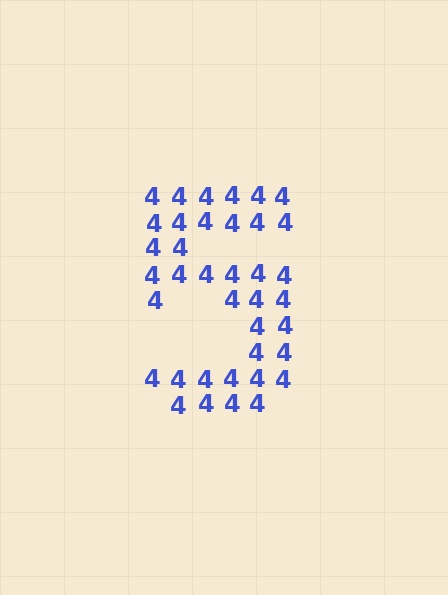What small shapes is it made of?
It is made of small digit 4's.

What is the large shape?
The large shape is the digit 5.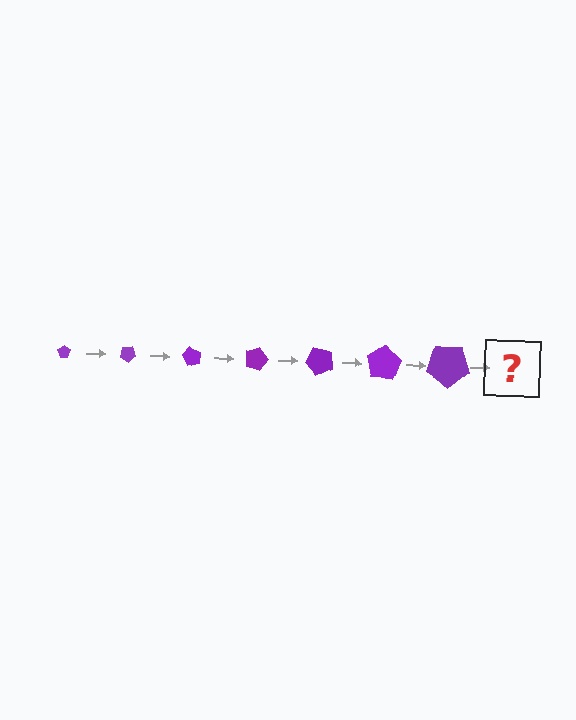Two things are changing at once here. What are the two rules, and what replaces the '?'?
The two rules are that the pentagon grows larger each step and it rotates 30 degrees each step. The '?' should be a pentagon, larger than the previous one and rotated 210 degrees from the start.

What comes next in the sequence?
The next element should be a pentagon, larger than the previous one and rotated 210 degrees from the start.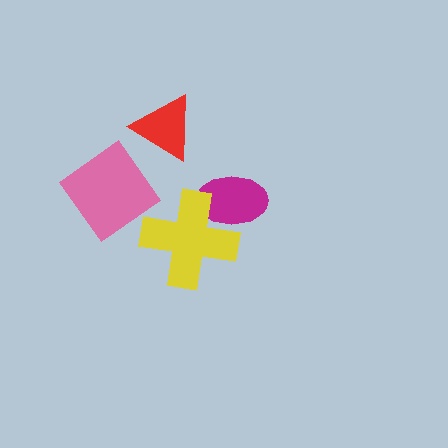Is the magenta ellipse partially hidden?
Yes, it is partially covered by another shape.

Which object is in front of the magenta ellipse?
The yellow cross is in front of the magenta ellipse.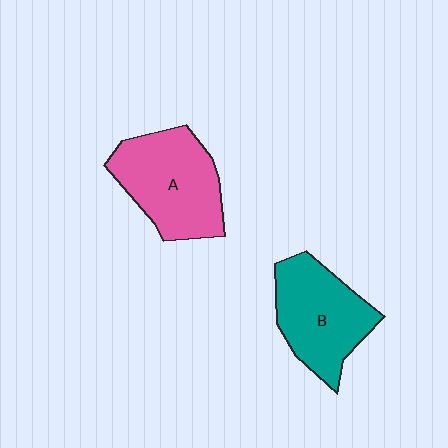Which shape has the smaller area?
Shape B (teal).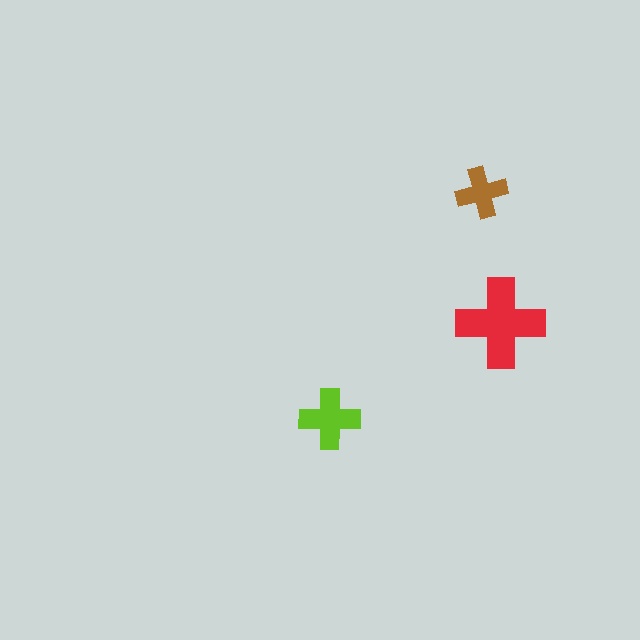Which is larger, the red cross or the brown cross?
The red one.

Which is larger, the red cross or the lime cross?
The red one.